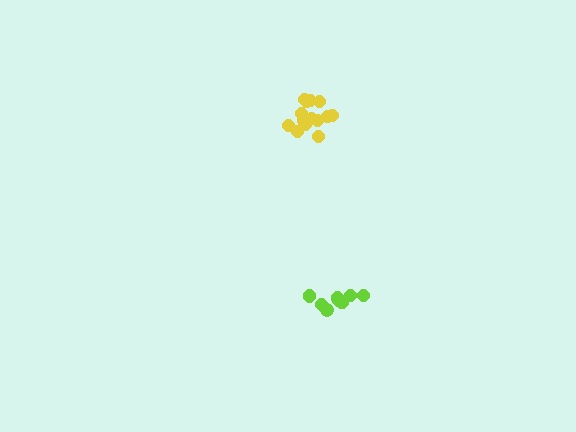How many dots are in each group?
Group 1: 14 dots, Group 2: 8 dots (22 total).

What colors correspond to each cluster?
The clusters are colored: yellow, lime.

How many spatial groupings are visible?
There are 2 spatial groupings.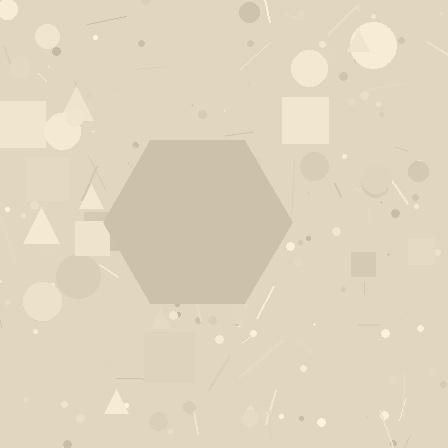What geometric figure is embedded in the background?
A hexagon is embedded in the background.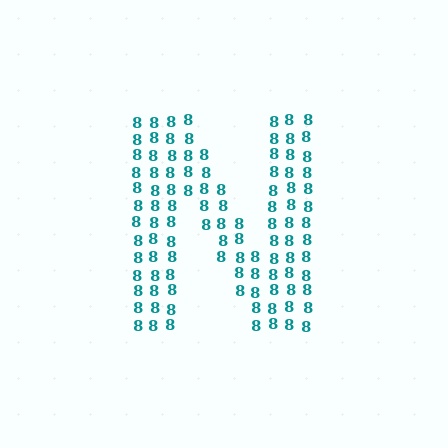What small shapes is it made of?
It is made of small digit 8's.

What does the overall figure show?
The overall figure shows the letter N.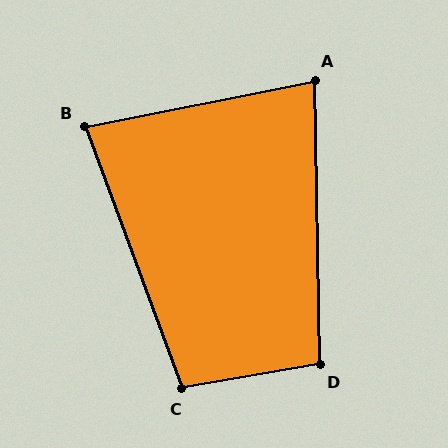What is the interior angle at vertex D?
Approximately 99 degrees (obtuse).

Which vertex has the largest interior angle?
C, at approximately 100 degrees.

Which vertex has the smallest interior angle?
A, at approximately 80 degrees.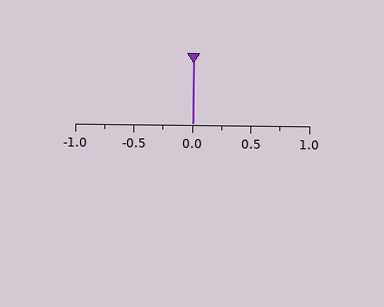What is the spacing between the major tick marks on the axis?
The major ticks are spaced 0.5 apart.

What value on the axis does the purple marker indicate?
The marker indicates approximately 0.